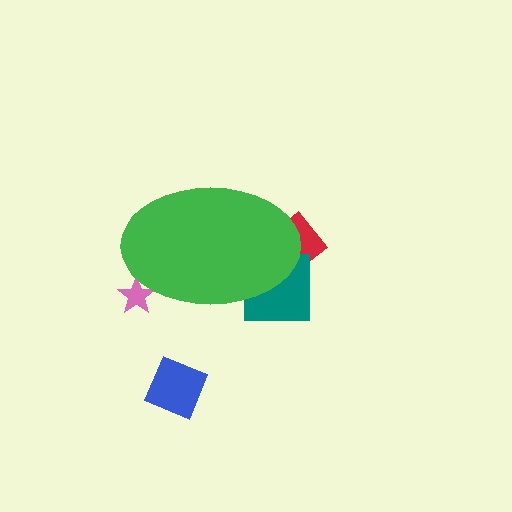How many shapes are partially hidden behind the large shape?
3 shapes are partially hidden.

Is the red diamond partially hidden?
Yes, the red diamond is partially hidden behind the green ellipse.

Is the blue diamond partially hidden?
No, the blue diamond is fully visible.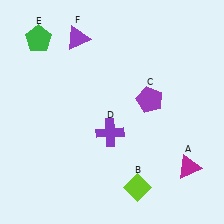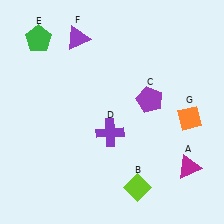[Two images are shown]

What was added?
An orange diamond (G) was added in Image 2.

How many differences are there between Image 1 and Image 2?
There is 1 difference between the two images.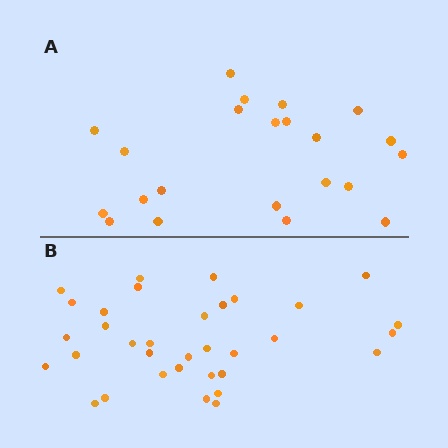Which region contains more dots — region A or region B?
Region B (the bottom region) has more dots.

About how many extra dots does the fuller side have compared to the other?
Region B has roughly 12 or so more dots than region A.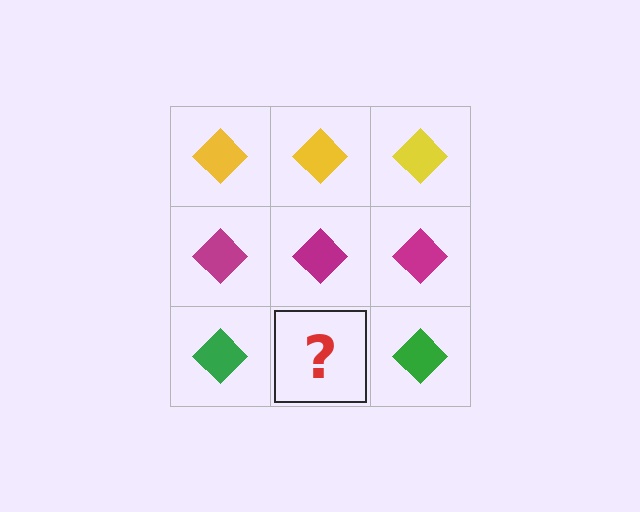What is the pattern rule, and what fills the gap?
The rule is that each row has a consistent color. The gap should be filled with a green diamond.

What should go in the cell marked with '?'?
The missing cell should contain a green diamond.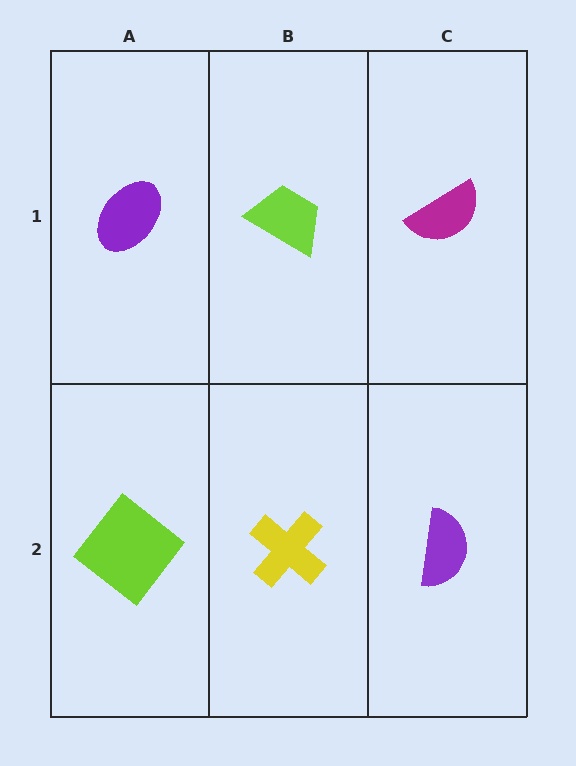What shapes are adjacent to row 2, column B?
A lime trapezoid (row 1, column B), a lime diamond (row 2, column A), a purple semicircle (row 2, column C).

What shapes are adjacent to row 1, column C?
A purple semicircle (row 2, column C), a lime trapezoid (row 1, column B).